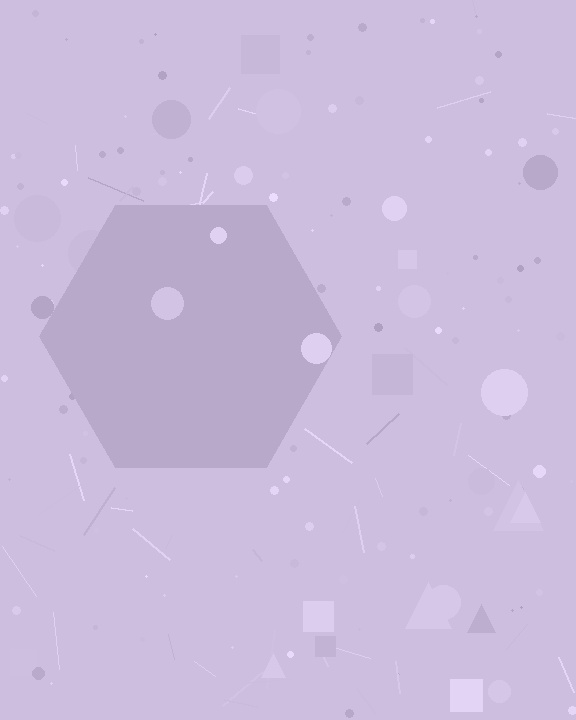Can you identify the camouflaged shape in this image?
The camouflaged shape is a hexagon.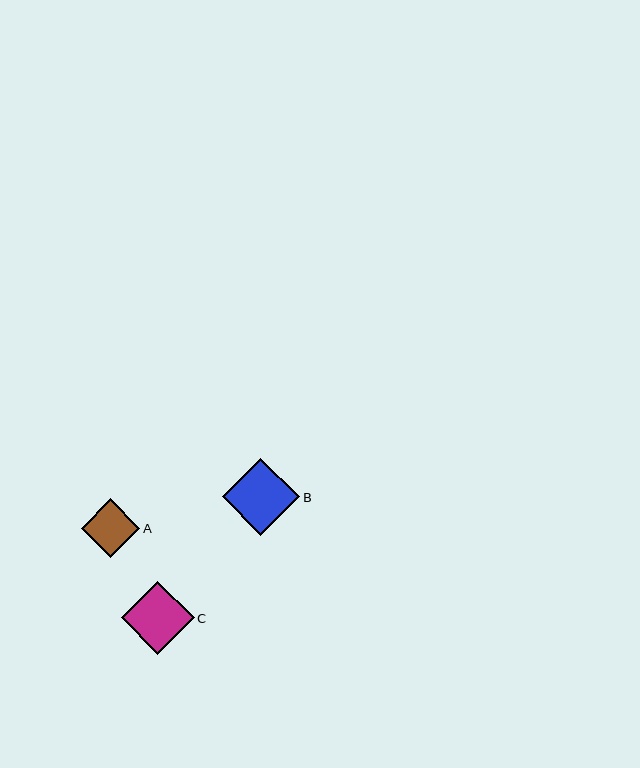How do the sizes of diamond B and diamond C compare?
Diamond B and diamond C are approximately the same size.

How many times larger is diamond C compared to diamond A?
Diamond C is approximately 1.3 times the size of diamond A.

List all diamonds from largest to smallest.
From largest to smallest: B, C, A.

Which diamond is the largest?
Diamond B is the largest with a size of approximately 77 pixels.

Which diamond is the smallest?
Diamond A is the smallest with a size of approximately 58 pixels.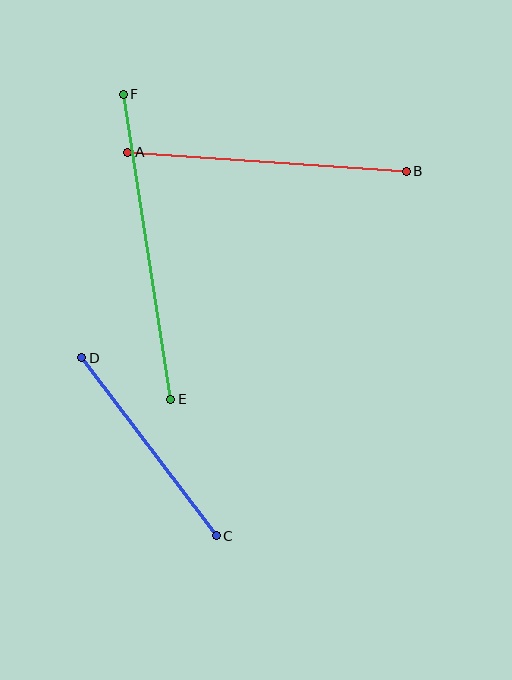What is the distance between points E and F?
The distance is approximately 309 pixels.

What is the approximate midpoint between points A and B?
The midpoint is at approximately (267, 162) pixels.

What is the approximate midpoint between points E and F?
The midpoint is at approximately (147, 247) pixels.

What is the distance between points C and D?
The distance is approximately 223 pixels.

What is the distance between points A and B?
The distance is approximately 279 pixels.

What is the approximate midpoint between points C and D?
The midpoint is at approximately (149, 447) pixels.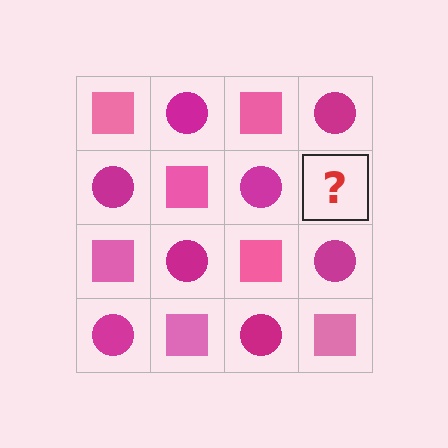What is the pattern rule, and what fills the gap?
The rule is that it alternates pink square and magenta circle in a checkerboard pattern. The gap should be filled with a pink square.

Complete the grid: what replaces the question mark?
The question mark should be replaced with a pink square.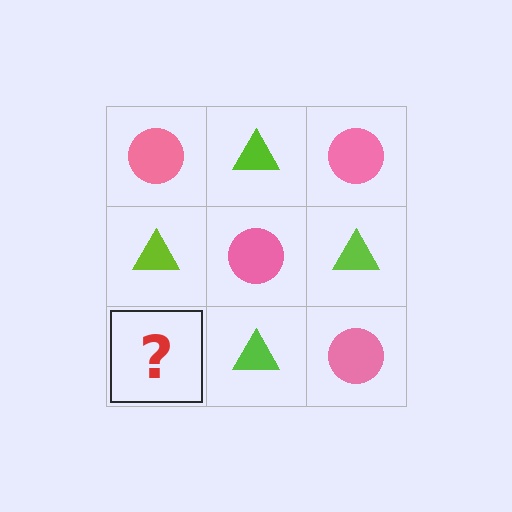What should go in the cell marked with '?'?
The missing cell should contain a pink circle.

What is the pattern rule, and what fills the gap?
The rule is that it alternates pink circle and lime triangle in a checkerboard pattern. The gap should be filled with a pink circle.